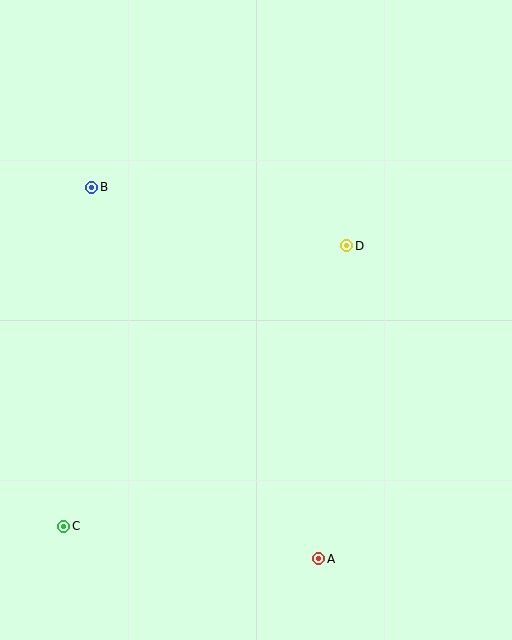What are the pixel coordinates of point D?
Point D is at (347, 246).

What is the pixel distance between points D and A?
The distance between D and A is 314 pixels.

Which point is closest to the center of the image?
Point D at (347, 246) is closest to the center.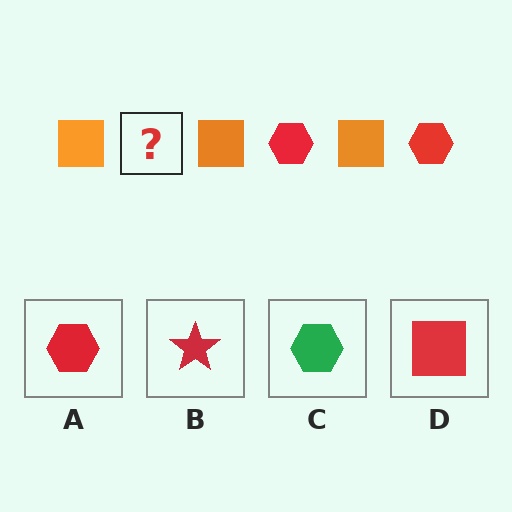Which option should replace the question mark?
Option A.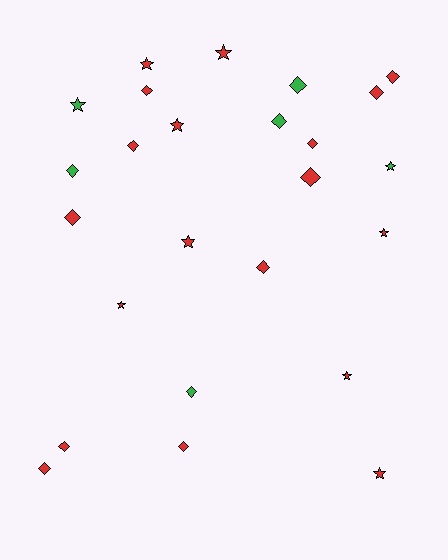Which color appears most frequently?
Red, with 19 objects.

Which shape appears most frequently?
Diamond, with 15 objects.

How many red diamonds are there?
There are 11 red diamonds.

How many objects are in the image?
There are 25 objects.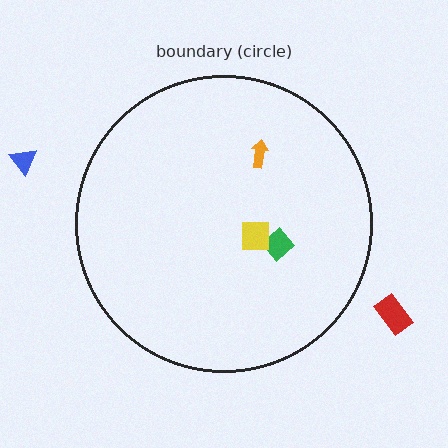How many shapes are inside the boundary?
3 inside, 2 outside.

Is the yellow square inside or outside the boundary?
Inside.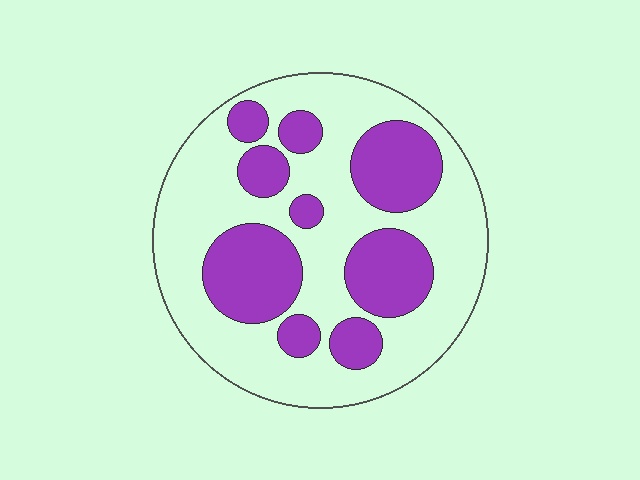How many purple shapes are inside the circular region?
9.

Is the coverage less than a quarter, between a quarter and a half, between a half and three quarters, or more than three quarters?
Between a quarter and a half.